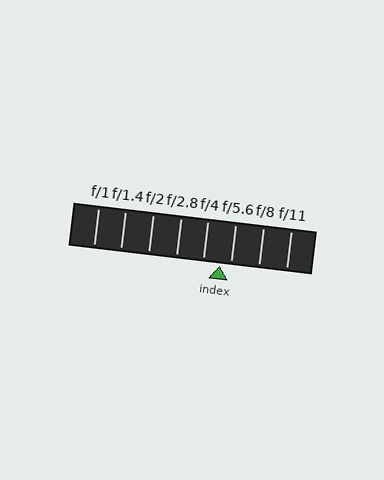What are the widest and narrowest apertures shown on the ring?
The widest aperture shown is f/1 and the narrowest is f/11.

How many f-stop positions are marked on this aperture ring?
There are 8 f-stop positions marked.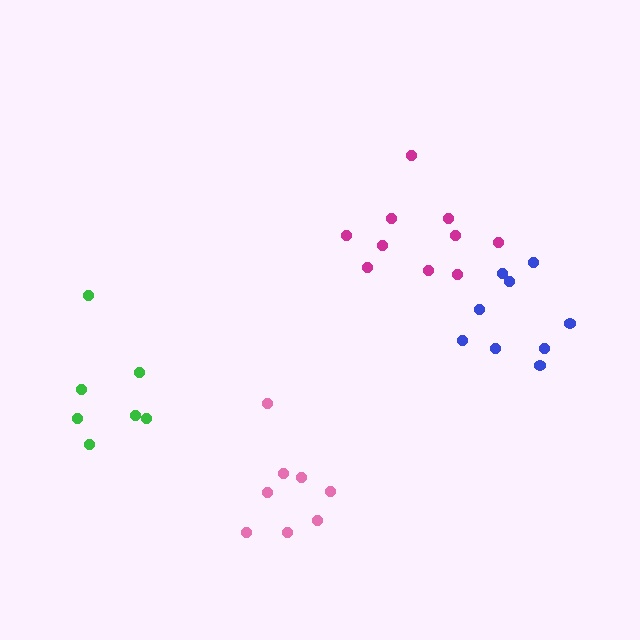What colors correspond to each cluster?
The clusters are colored: green, magenta, pink, blue.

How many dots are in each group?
Group 1: 7 dots, Group 2: 10 dots, Group 3: 8 dots, Group 4: 9 dots (34 total).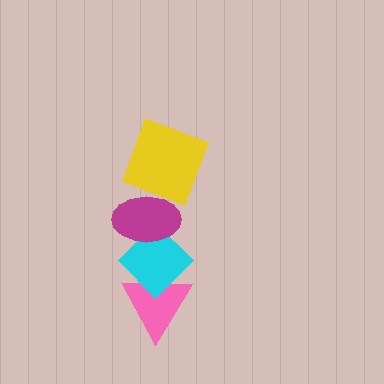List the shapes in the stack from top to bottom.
From top to bottom: the yellow square, the magenta ellipse, the cyan diamond, the pink triangle.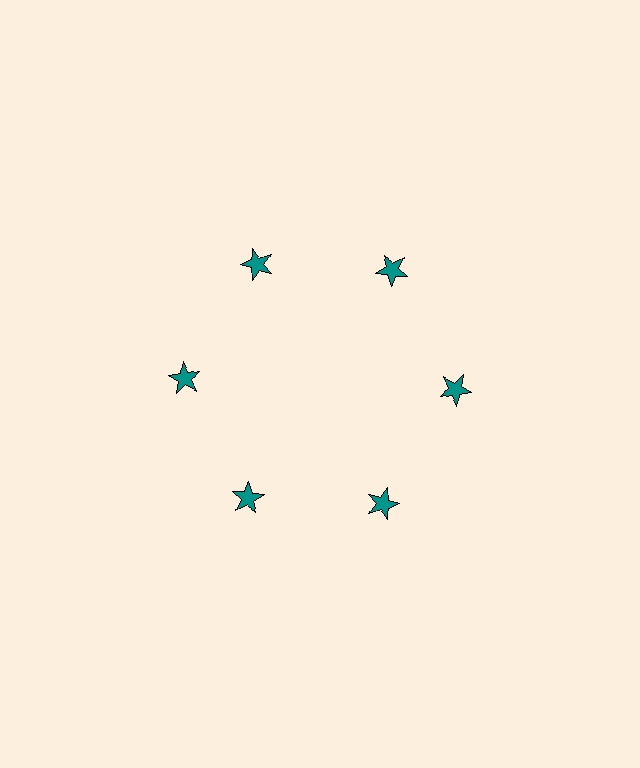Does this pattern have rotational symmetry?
Yes, this pattern has 6-fold rotational symmetry. It looks the same after rotating 60 degrees around the center.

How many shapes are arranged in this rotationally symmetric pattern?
There are 6 shapes, arranged in 6 groups of 1.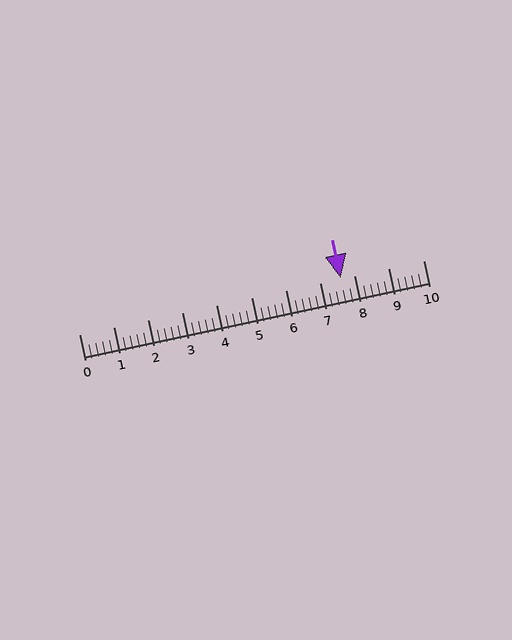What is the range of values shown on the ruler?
The ruler shows values from 0 to 10.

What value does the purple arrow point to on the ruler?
The purple arrow points to approximately 7.6.